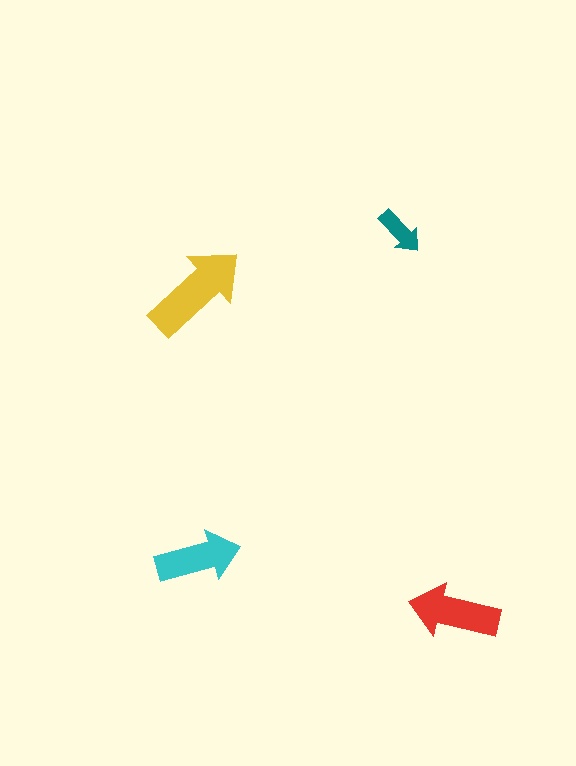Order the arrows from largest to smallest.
the yellow one, the red one, the cyan one, the teal one.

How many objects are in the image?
There are 4 objects in the image.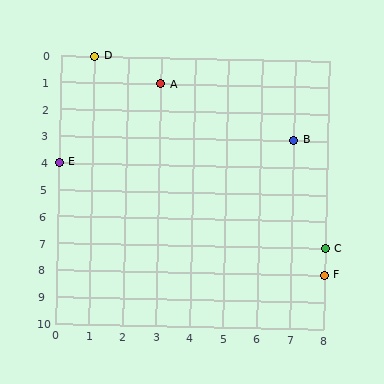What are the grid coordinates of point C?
Point C is at grid coordinates (8, 7).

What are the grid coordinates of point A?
Point A is at grid coordinates (3, 1).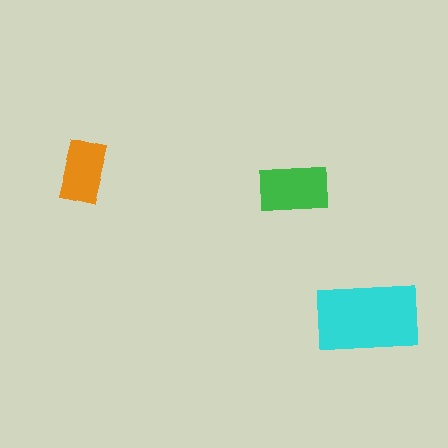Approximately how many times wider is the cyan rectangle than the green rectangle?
About 1.5 times wider.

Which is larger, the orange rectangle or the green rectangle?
The green one.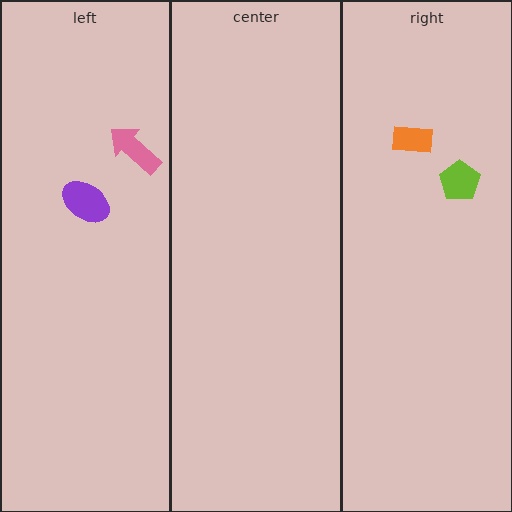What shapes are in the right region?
The orange rectangle, the lime pentagon.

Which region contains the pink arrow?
The left region.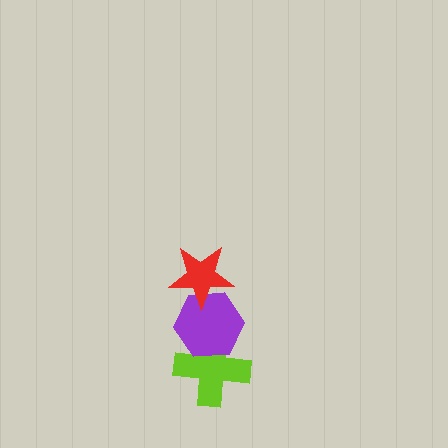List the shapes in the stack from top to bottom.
From top to bottom: the red star, the purple hexagon, the lime cross.